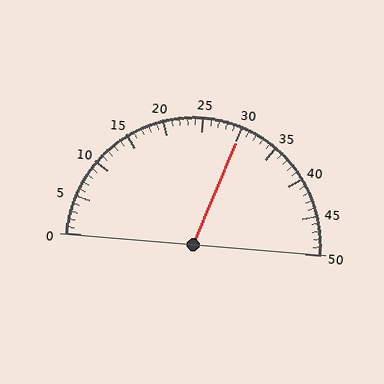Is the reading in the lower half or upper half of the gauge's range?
The reading is in the upper half of the range (0 to 50).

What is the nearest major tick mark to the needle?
The nearest major tick mark is 30.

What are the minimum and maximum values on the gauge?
The gauge ranges from 0 to 50.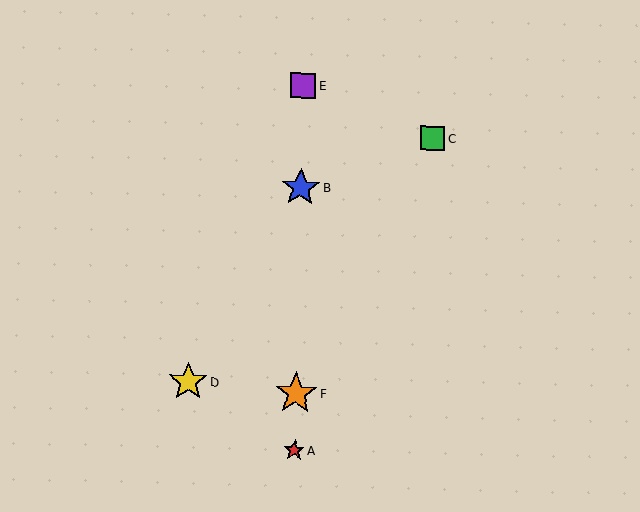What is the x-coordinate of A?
Object A is at x≈294.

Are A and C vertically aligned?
No, A is at x≈294 and C is at x≈432.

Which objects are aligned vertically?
Objects A, B, E, F are aligned vertically.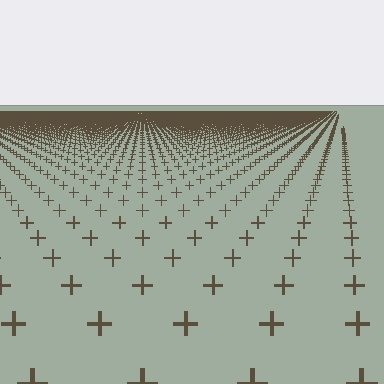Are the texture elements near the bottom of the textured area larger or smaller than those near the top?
Larger. Near the bottom, elements are closer to the viewer and appear at a bigger on-screen size.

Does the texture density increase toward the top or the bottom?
Density increases toward the top.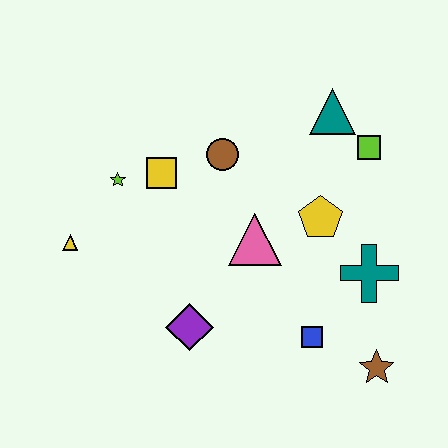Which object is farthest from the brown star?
The yellow triangle is farthest from the brown star.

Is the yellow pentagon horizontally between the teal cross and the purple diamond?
Yes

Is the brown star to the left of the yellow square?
No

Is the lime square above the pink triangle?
Yes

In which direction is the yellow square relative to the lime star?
The yellow square is to the right of the lime star.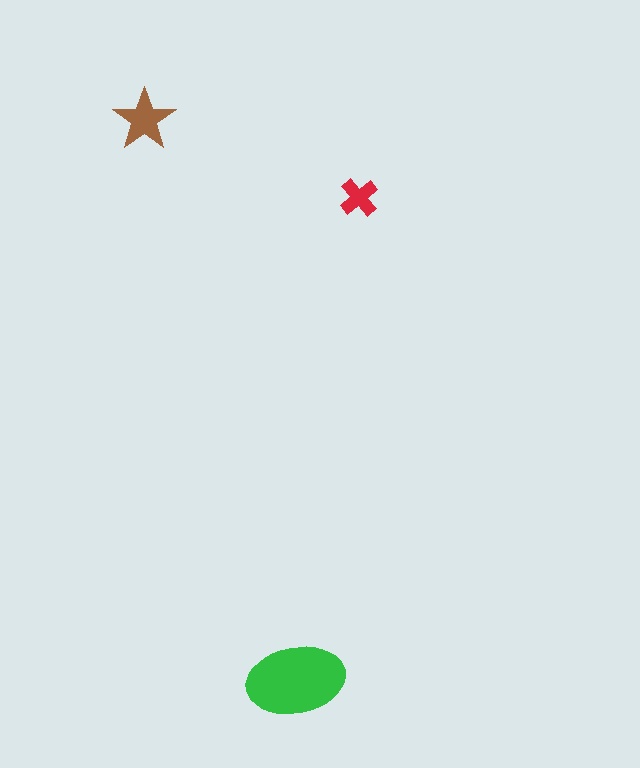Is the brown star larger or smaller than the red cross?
Larger.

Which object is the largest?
The green ellipse.